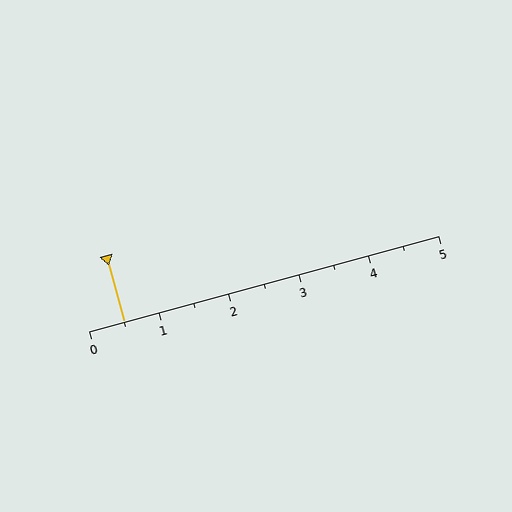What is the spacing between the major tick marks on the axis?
The major ticks are spaced 1 apart.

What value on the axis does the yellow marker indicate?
The marker indicates approximately 0.5.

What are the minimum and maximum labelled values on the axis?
The axis runs from 0 to 5.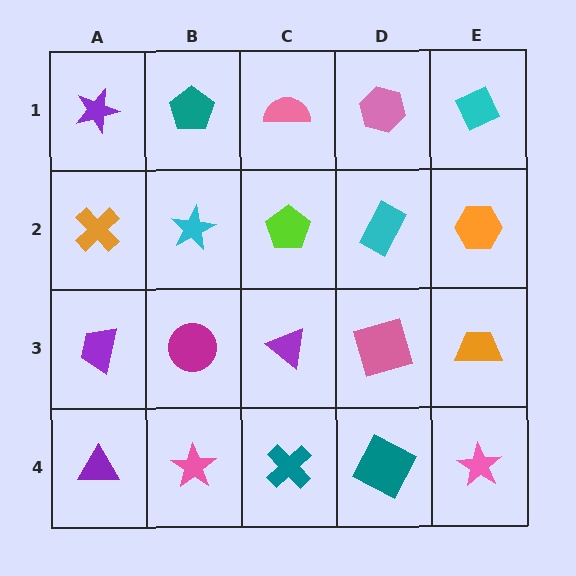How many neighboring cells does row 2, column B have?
4.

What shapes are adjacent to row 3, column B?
A cyan star (row 2, column B), a pink star (row 4, column B), a purple trapezoid (row 3, column A), a purple triangle (row 3, column C).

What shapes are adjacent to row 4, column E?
An orange trapezoid (row 3, column E), a teal square (row 4, column D).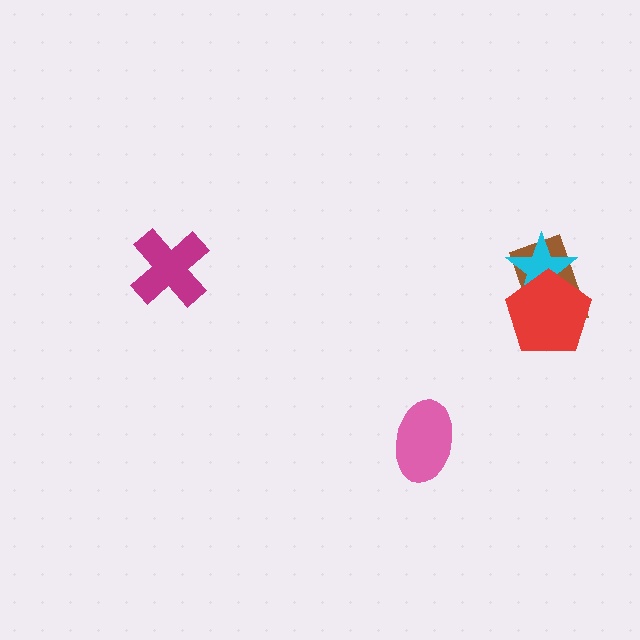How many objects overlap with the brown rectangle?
2 objects overlap with the brown rectangle.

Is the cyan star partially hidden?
Yes, it is partially covered by another shape.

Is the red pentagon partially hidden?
No, no other shape covers it.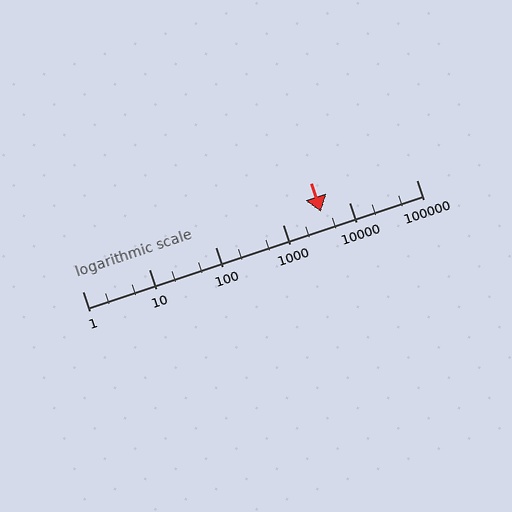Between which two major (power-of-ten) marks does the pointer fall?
The pointer is between 1000 and 10000.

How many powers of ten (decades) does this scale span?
The scale spans 5 decades, from 1 to 100000.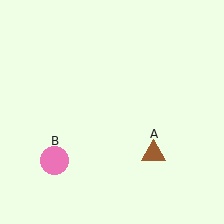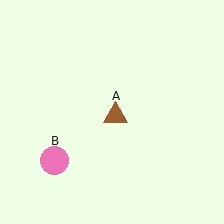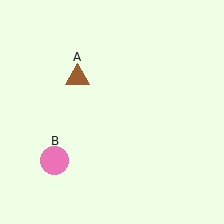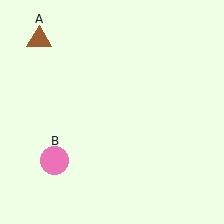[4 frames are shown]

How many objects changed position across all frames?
1 object changed position: brown triangle (object A).